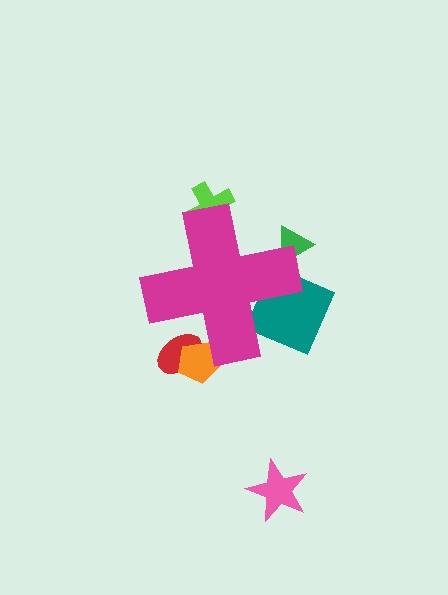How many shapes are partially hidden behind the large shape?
5 shapes are partially hidden.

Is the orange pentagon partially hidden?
Yes, the orange pentagon is partially hidden behind the magenta cross.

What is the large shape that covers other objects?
A magenta cross.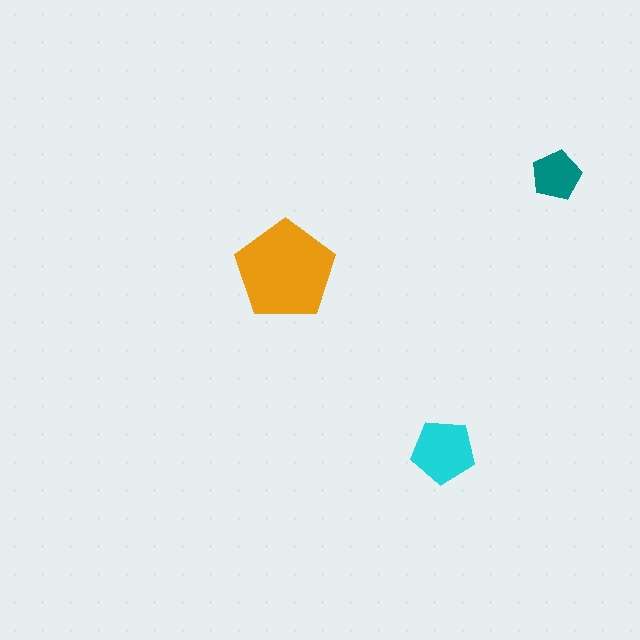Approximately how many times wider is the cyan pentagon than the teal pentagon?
About 1.5 times wider.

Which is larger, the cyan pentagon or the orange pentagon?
The orange one.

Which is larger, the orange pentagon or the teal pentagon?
The orange one.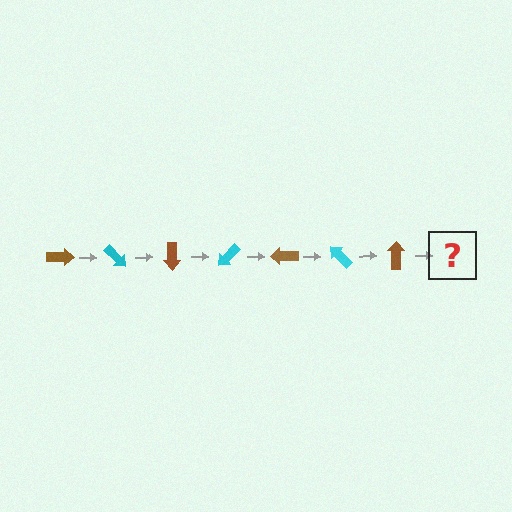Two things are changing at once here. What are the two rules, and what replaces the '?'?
The two rules are that it rotates 45 degrees each step and the color cycles through brown and cyan. The '?' should be a cyan arrow, rotated 315 degrees from the start.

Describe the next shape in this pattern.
It should be a cyan arrow, rotated 315 degrees from the start.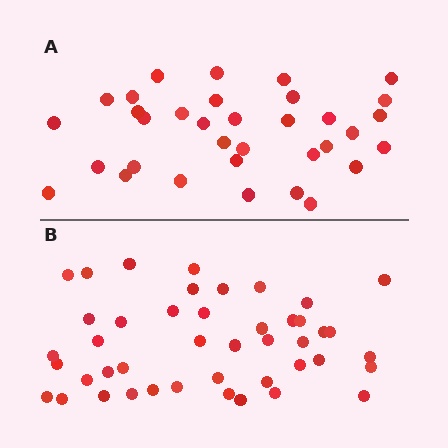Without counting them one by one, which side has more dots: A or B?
Region B (the bottom region) has more dots.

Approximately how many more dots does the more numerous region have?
Region B has roughly 10 or so more dots than region A.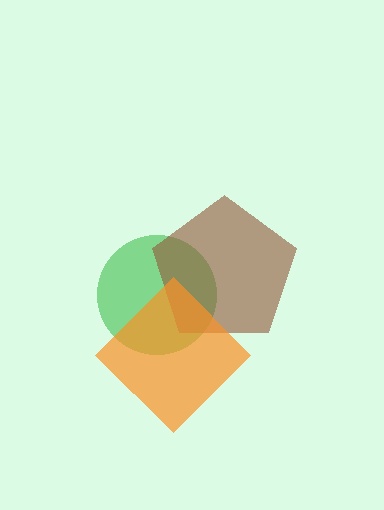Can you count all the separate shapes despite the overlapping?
Yes, there are 3 separate shapes.